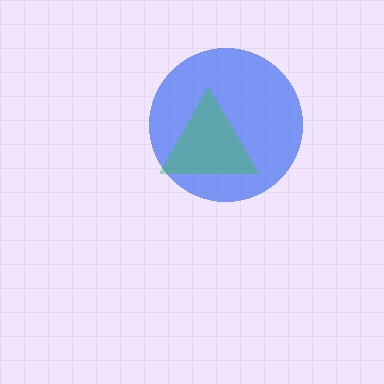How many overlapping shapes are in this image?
There are 2 overlapping shapes in the image.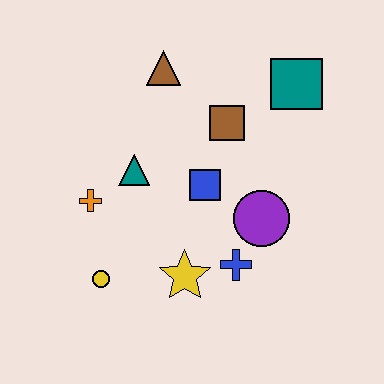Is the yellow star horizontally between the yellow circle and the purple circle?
Yes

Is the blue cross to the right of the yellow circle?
Yes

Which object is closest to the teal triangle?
The orange cross is closest to the teal triangle.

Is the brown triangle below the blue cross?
No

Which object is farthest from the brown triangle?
The yellow circle is farthest from the brown triangle.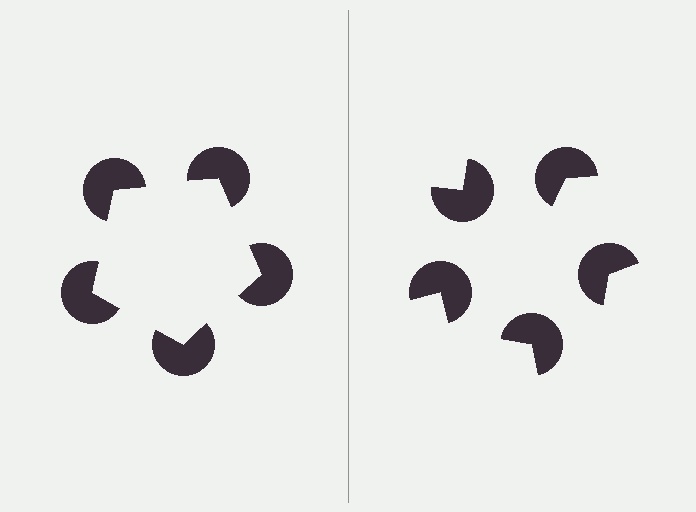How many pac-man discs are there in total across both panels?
10 — 5 on each side.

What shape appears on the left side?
An illusory pentagon.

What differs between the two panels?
The pac-man discs are positioned identically on both sides; only the wedge orientations differ. On the left they align to a pentagon; on the right they are misaligned.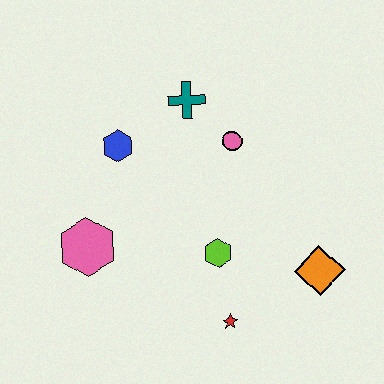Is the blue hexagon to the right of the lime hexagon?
No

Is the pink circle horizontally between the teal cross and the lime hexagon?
No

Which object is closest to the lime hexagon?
The red star is closest to the lime hexagon.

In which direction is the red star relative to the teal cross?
The red star is below the teal cross.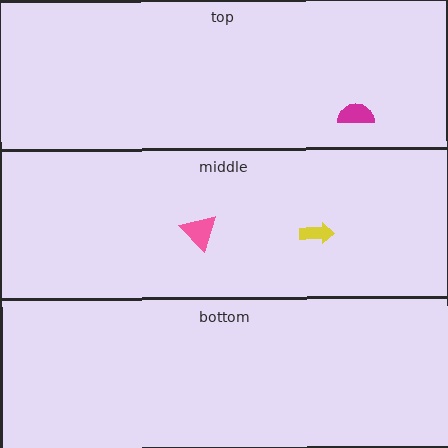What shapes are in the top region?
The magenta semicircle.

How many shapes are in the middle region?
2.